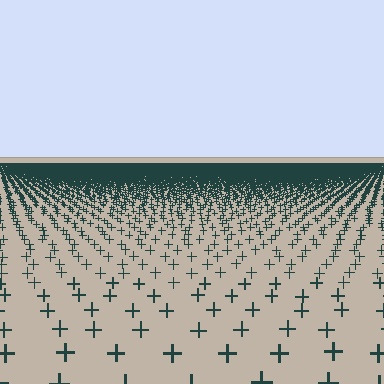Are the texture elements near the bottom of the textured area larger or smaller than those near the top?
Larger. Near the bottom, elements are closer to the viewer and appear at a bigger on-screen size.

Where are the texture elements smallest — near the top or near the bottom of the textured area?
Near the top.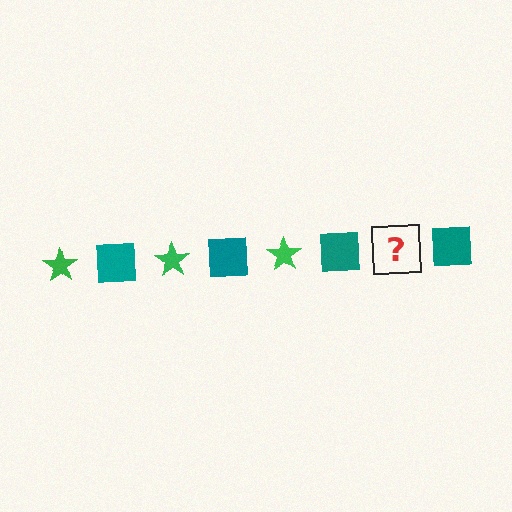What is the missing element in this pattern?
The missing element is a green star.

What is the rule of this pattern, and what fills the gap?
The rule is that the pattern alternates between green star and teal square. The gap should be filled with a green star.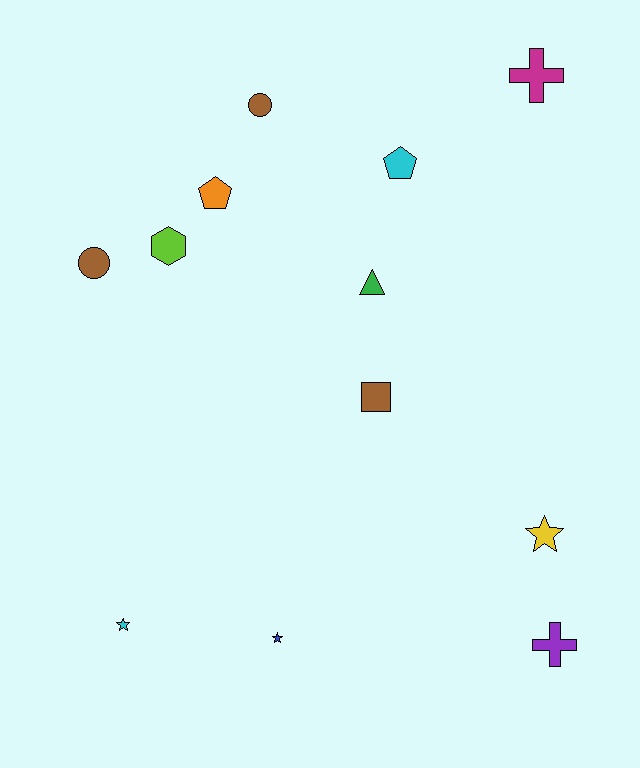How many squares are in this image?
There is 1 square.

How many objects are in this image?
There are 12 objects.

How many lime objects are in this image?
There is 1 lime object.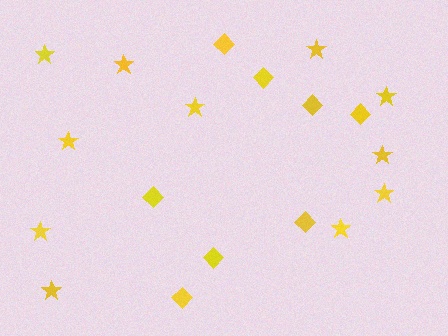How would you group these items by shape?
There are 2 groups: one group of diamonds (8) and one group of stars (11).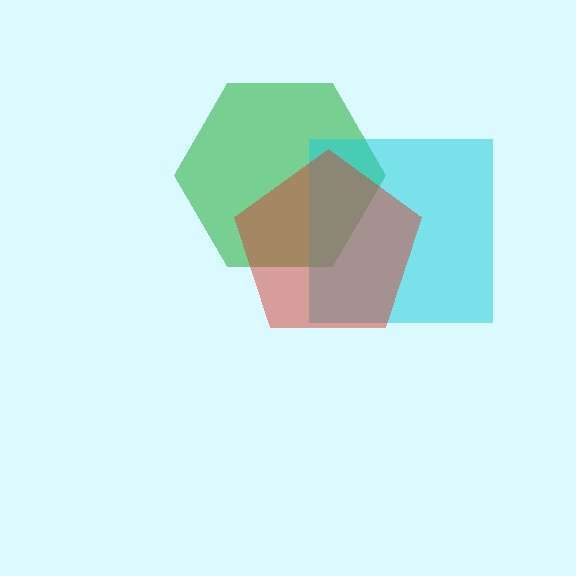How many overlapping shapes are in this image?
There are 3 overlapping shapes in the image.